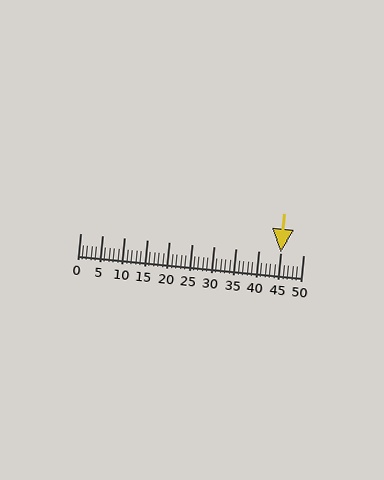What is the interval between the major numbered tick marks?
The major tick marks are spaced 5 units apart.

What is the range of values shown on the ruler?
The ruler shows values from 0 to 50.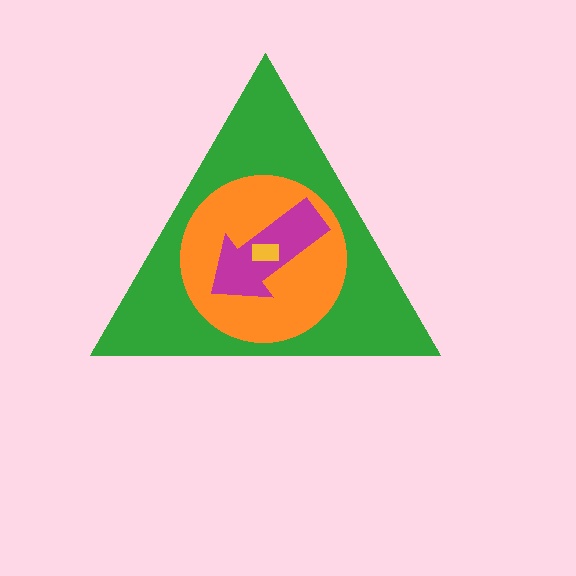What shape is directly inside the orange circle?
The magenta arrow.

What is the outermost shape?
The green triangle.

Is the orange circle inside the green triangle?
Yes.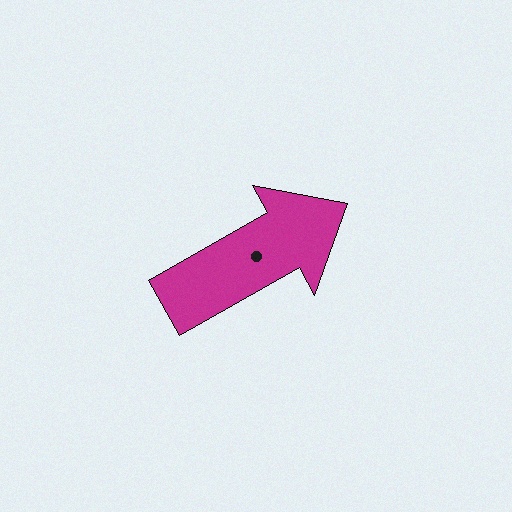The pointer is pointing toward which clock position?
Roughly 2 o'clock.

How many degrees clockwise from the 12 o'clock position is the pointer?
Approximately 60 degrees.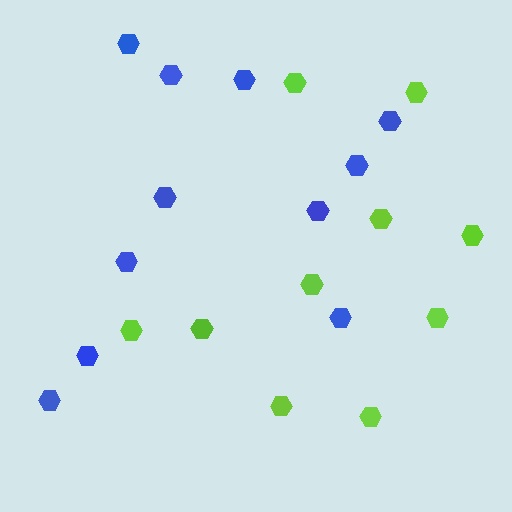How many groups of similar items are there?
There are 2 groups: one group of blue hexagons (11) and one group of lime hexagons (10).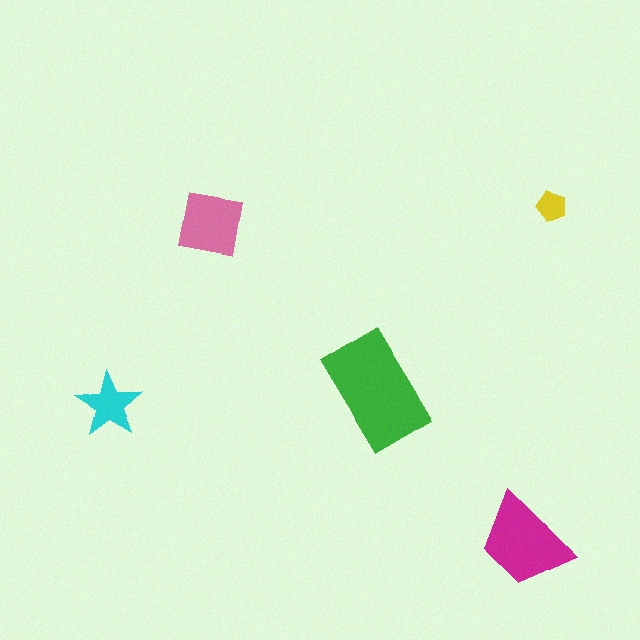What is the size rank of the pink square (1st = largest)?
3rd.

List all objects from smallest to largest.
The yellow pentagon, the cyan star, the pink square, the magenta trapezoid, the green rectangle.